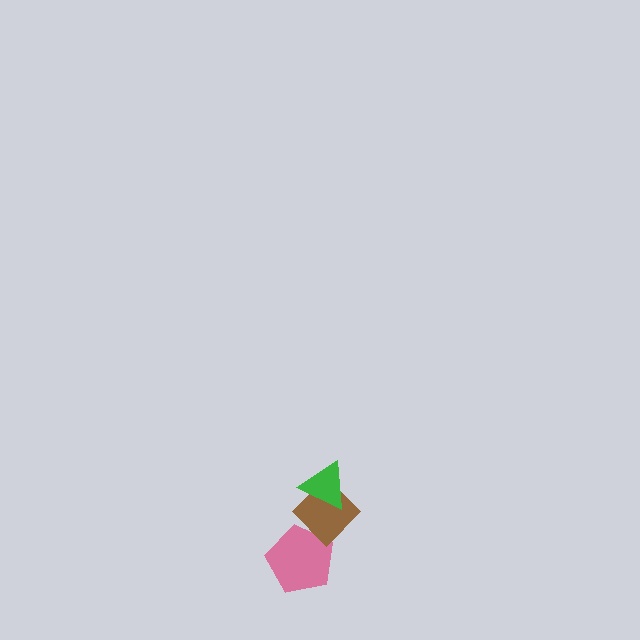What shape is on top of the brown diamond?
The green triangle is on top of the brown diamond.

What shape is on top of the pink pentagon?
The brown diamond is on top of the pink pentagon.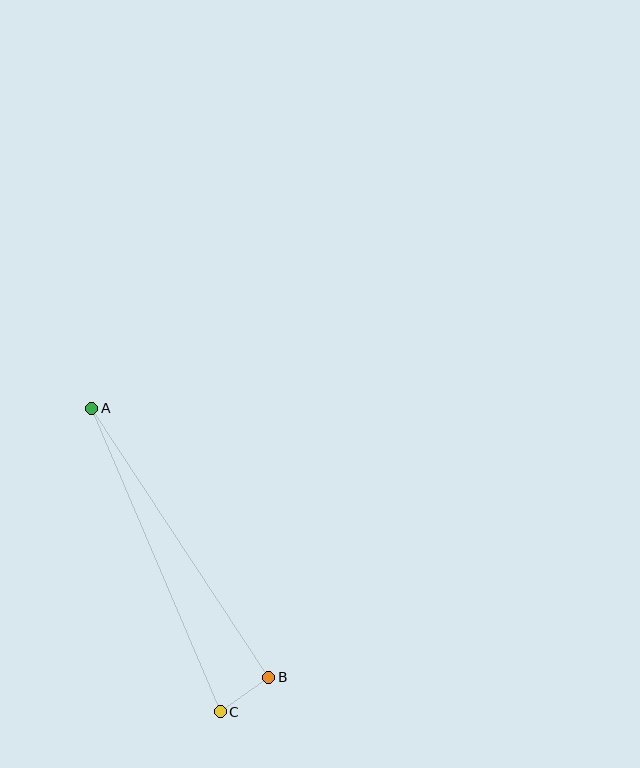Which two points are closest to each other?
Points B and C are closest to each other.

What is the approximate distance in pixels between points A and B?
The distance between A and B is approximately 322 pixels.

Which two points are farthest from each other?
Points A and C are farthest from each other.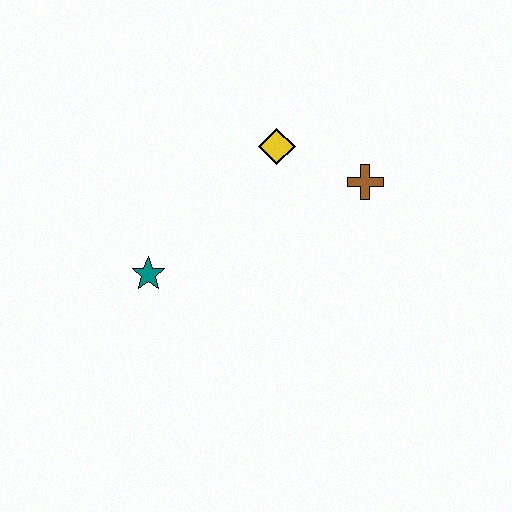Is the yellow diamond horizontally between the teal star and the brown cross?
Yes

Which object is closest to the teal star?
The yellow diamond is closest to the teal star.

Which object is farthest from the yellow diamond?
The teal star is farthest from the yellow diamond.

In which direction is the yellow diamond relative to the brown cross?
The yellow diamond is to the left of the brown cross.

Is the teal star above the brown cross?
No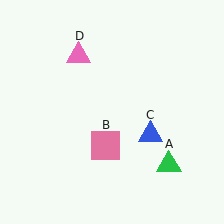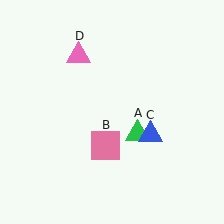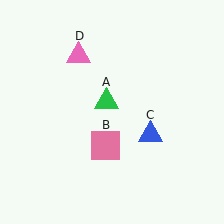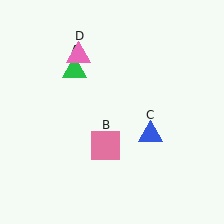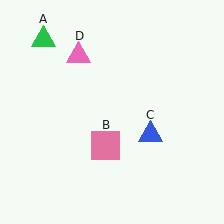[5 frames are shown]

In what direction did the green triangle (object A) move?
The green triangle (object A) moved up and to the left.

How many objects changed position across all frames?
1 object changed position: green triangle (object A).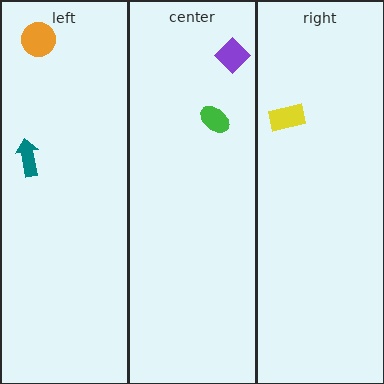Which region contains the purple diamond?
The center region.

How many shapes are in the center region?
2.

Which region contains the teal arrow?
The left region.